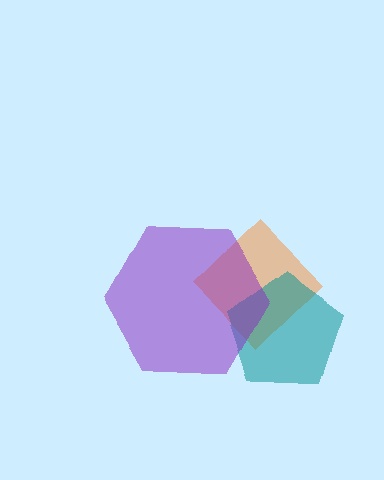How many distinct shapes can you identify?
There are 3 distinct shapes: an orange diamond, a teal pentagon, a purple hexagon.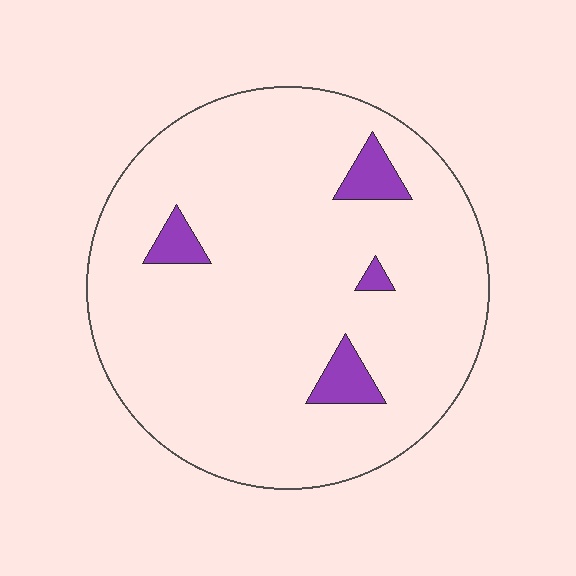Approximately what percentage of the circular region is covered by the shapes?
Approximately 5%.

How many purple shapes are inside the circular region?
4.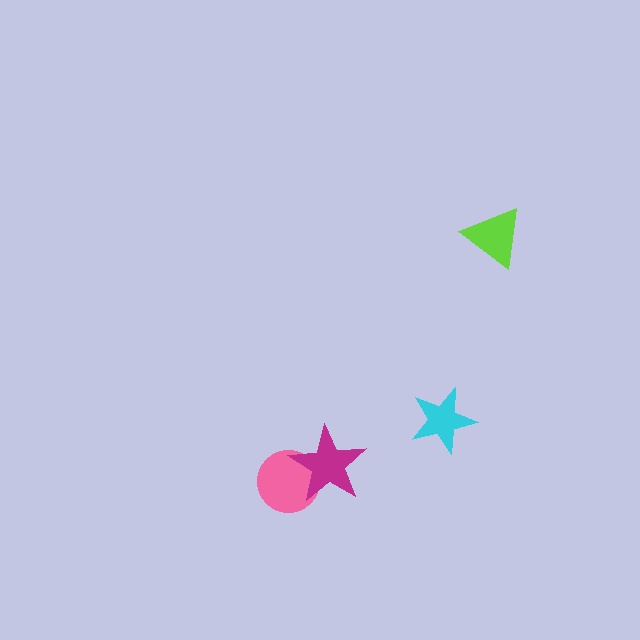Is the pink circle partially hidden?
Yes, it is partially covered by another shape.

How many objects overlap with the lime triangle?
0 objects overlap with the lime triangle.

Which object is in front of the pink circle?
The magenta star is in front of the pink circle.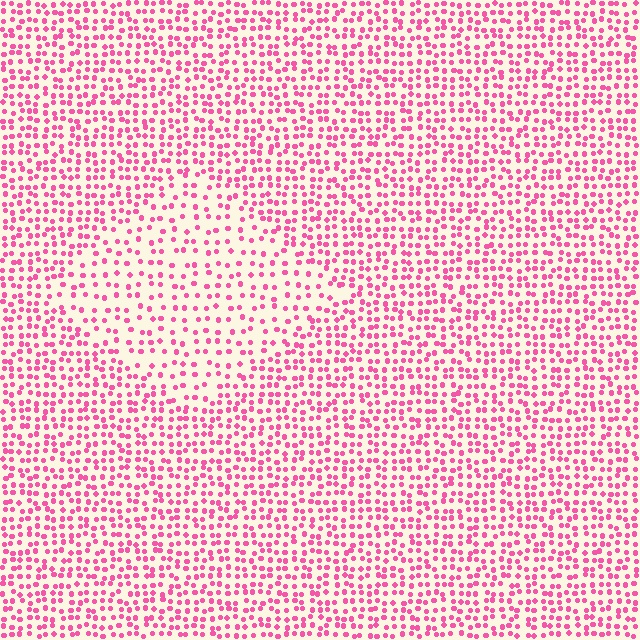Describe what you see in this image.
The image contains small pink elements arranged at two different densities. A diamond-shaped region is visible where the elements are less densely packed than the surrounding area.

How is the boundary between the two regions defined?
The boundary is defined by a change in element density (approximately 1.8x ratio). All elements are the same color, size, and shape.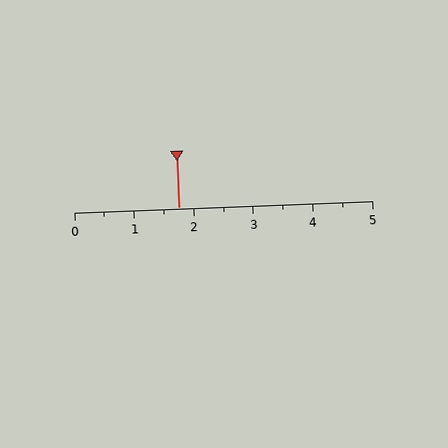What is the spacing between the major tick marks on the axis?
The major ticks are spaced 1 apart.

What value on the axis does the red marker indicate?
The marker indicates approximately 1.8.